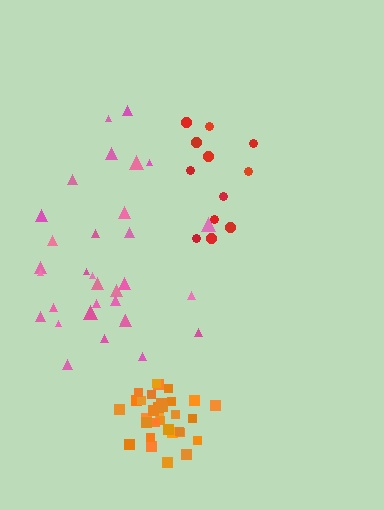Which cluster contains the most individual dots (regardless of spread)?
Pink (32).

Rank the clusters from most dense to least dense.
orange, red, pink.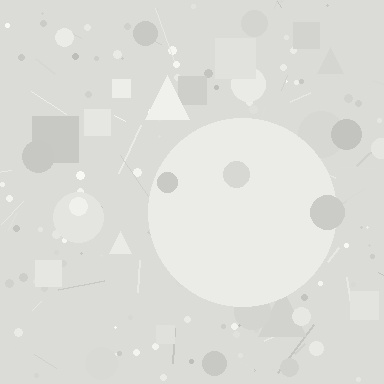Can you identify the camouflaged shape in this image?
The camouflaged shape is a circle.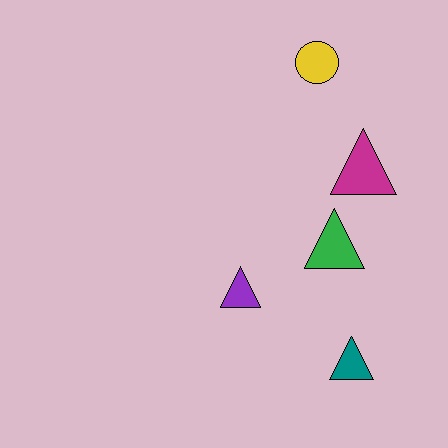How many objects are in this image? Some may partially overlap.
There are 5 objects.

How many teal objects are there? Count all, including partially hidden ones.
There is 1 teal object.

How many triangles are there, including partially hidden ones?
There are 4 triangles.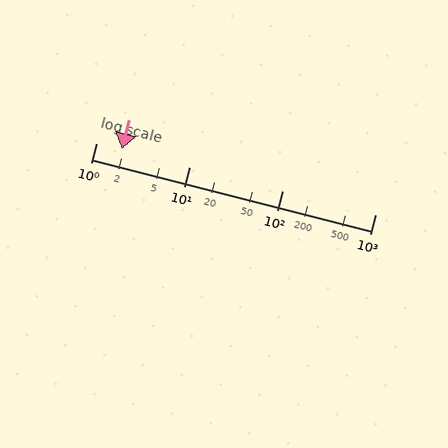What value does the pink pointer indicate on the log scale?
The pointer indicates approximately 1.9.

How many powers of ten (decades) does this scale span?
The scale spans 3 decades, from 1 to 1000.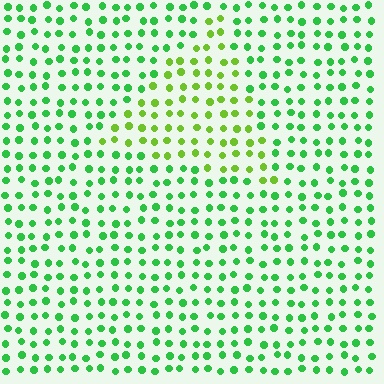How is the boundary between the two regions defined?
The boundary is defined purely by a slight shift in hue (about 35 degrees). Spacing, size, and orientation are identical on both sides.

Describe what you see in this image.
The image is filled with small green elements in a uniform arrangement. A triangle-shaped region is visible where the elements are tinted to a slightly different hue, forming a subtle color boundary.